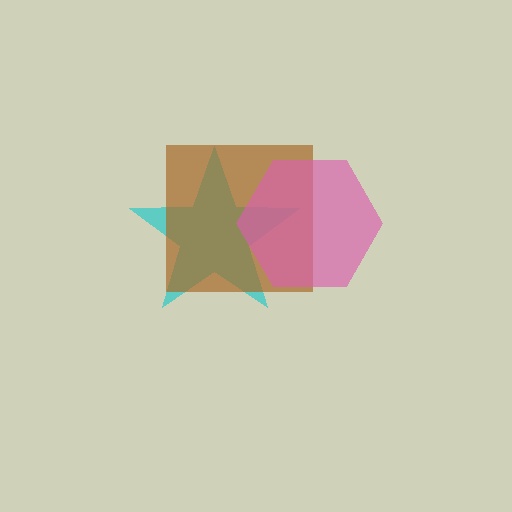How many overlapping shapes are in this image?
There are 3 overlapping shapes in the image.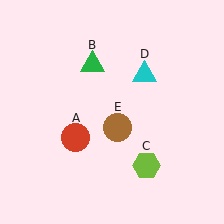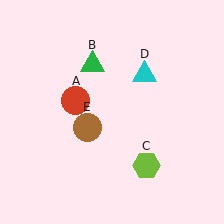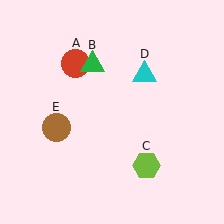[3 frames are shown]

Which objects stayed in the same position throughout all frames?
Green triangle (object B) and lime hexagon (object C) and cyan triangle (object D) remained stationary.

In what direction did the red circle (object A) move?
The red circle (object A) moved up.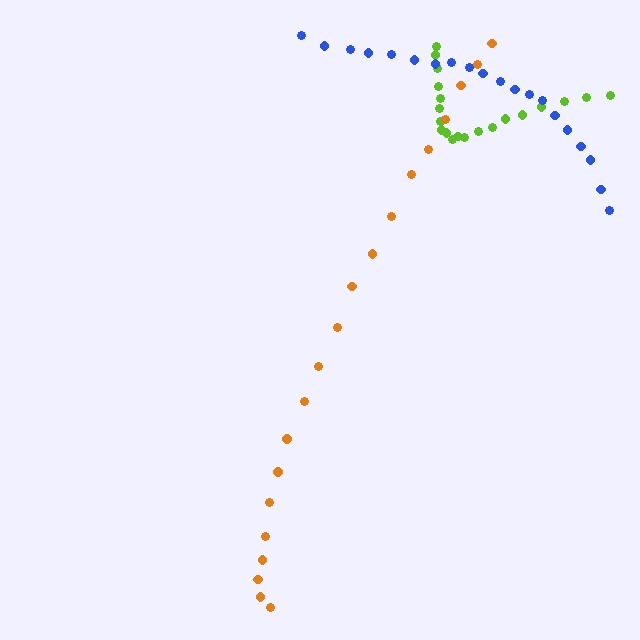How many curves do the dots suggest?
There are 3 distinct paths.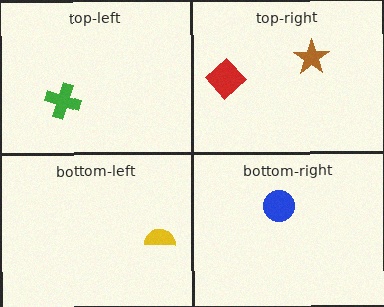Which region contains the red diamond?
The top-right region.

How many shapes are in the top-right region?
2.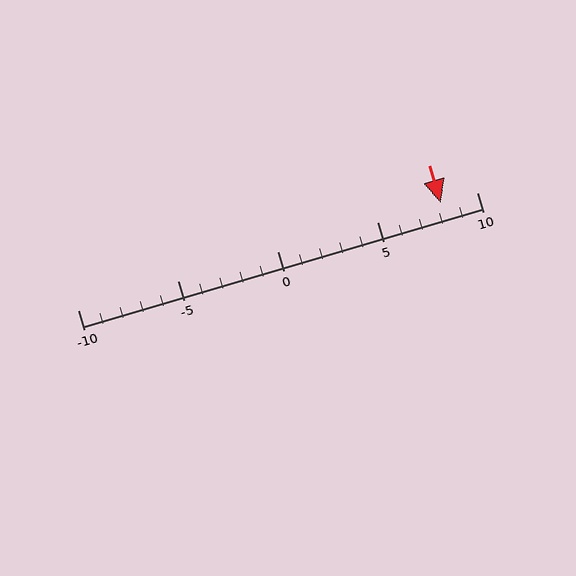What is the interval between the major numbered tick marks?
The major tick marks are spaced 5 units apart.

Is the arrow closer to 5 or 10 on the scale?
The arrow is closer to 10.